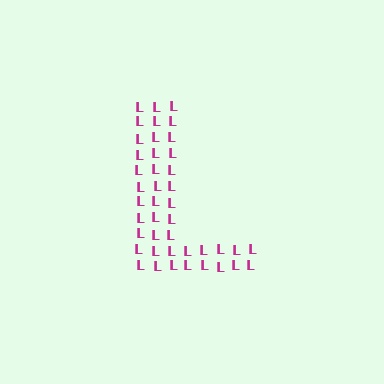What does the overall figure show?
The overall figure shows the letter L.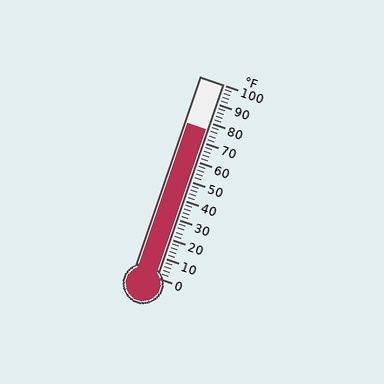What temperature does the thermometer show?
The thermometer shows approximately 76°F.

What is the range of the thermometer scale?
The thermometer scale ranges from 0°F to 100°F.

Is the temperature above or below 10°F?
The temperature is above 10°F.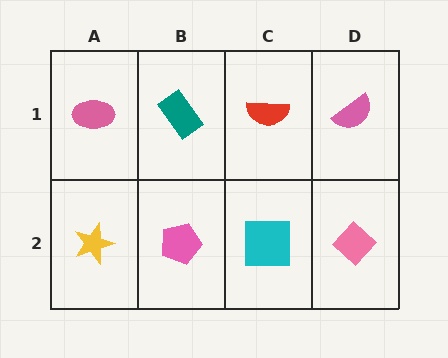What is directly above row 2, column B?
A teal rectangle.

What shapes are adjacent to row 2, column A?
A pink ellipse (row 1, column A), a pink pentagon (row 2, column B).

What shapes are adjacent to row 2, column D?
A pink semicircle (row 1, column D), a cyan square (row 2, column C).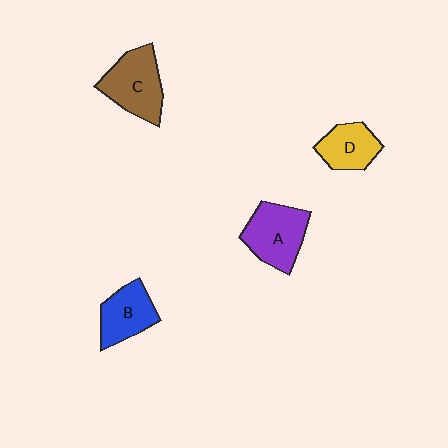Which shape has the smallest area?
Shape D (yellow).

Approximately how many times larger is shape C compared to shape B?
Approximately 1.3 times.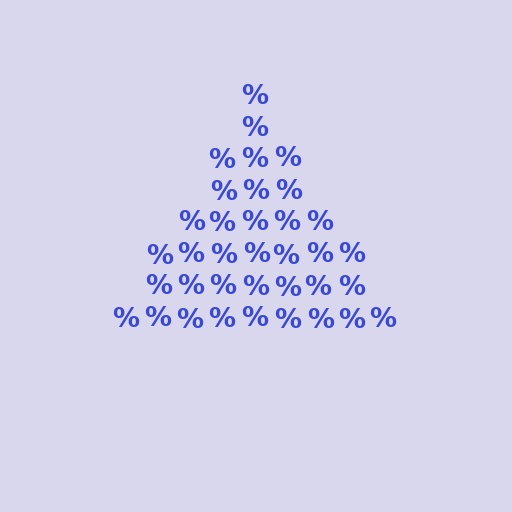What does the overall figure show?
The overall figure shows a triangle.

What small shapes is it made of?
It is made of small percent signs.